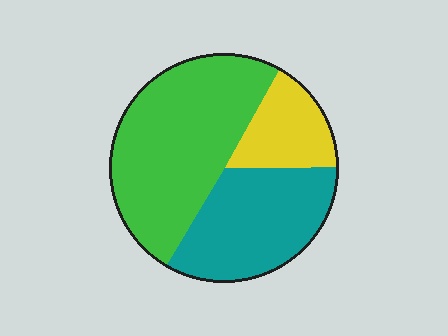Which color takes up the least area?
Yellow, at roughly 15%.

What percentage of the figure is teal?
Teal covers roughly 35% of the figure.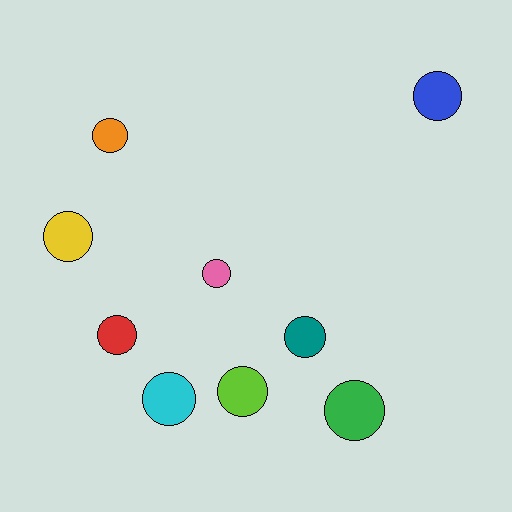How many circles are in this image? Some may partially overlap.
There are 9 circles.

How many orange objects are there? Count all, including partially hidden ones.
There is 1 orange object.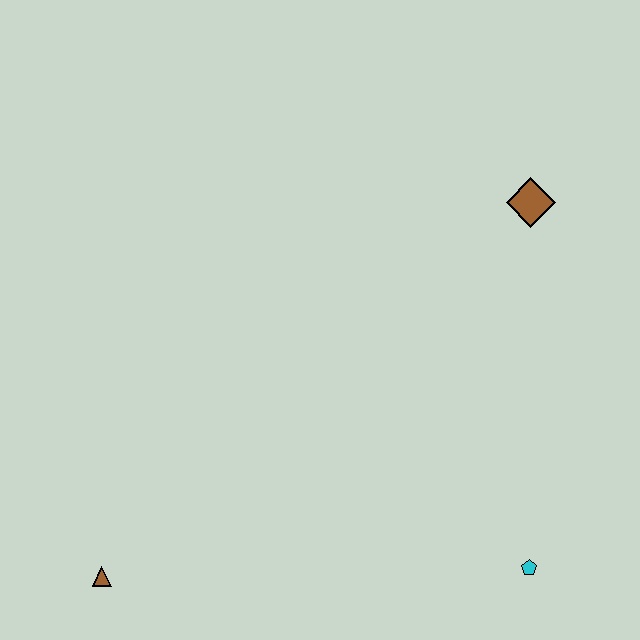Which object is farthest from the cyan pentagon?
The brown triangle is farthest from the cyan pentagon.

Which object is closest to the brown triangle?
The cyan pentagon is closest to the brown triangle.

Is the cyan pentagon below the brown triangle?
No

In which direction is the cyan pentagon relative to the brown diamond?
The cyan pentagon is below the brown diamond.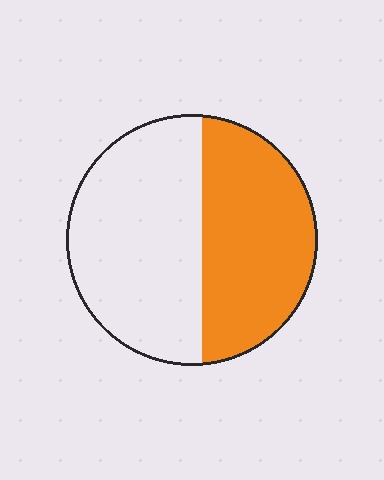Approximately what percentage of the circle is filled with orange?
Approximately 45%.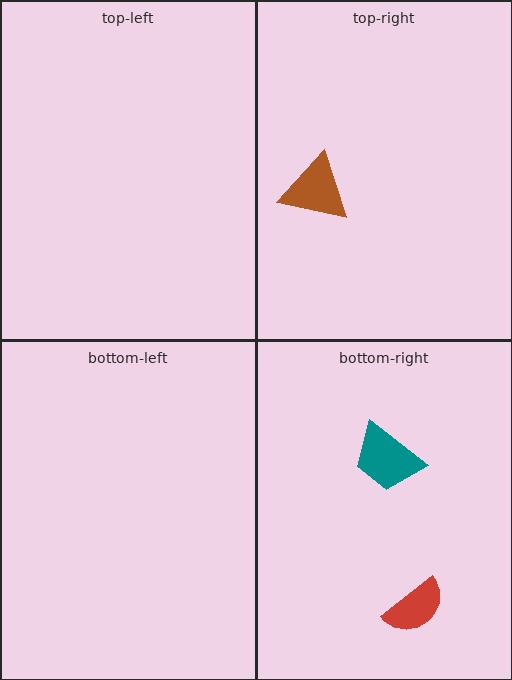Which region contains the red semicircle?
The bottom-right region.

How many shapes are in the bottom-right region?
2.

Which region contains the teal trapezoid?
The bottom-right region.